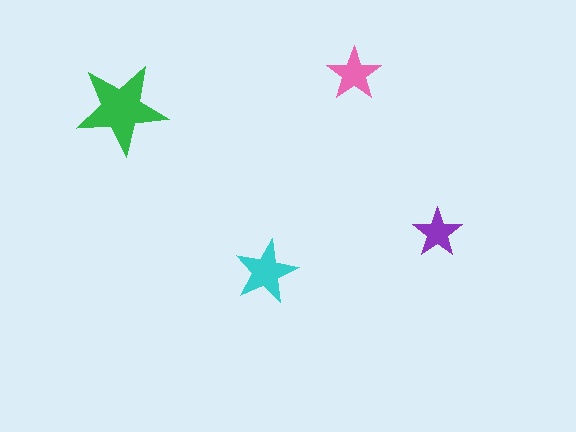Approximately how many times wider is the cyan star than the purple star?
About 1.5 times wider.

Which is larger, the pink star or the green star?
The green one.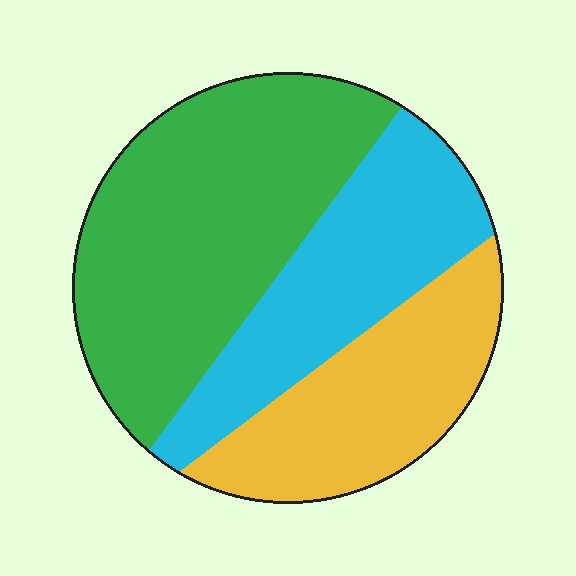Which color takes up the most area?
Green, at roughly 45%.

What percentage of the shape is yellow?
Yellow covers about 25% of the shape.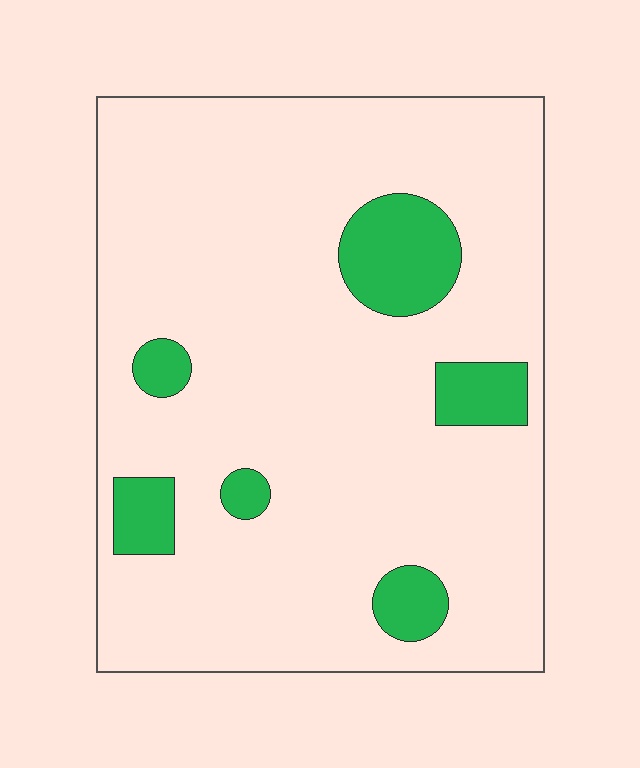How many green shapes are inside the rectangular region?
6.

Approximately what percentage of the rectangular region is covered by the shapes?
Approximately 10%.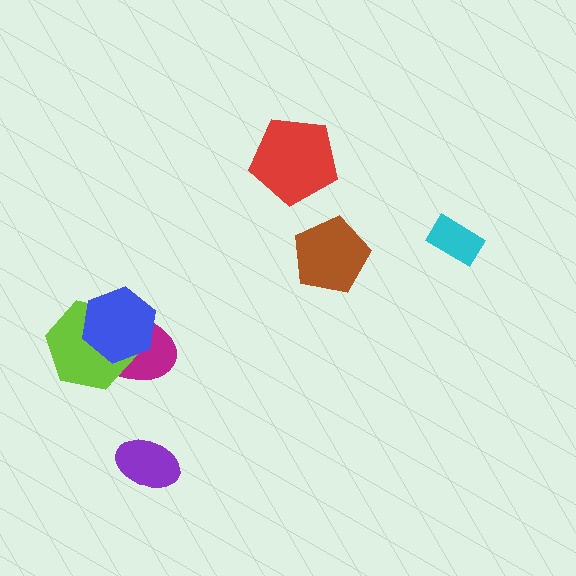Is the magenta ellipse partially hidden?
Yes, it is partially covered by another shape.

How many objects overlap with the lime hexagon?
2 objects overlap with the lime hexagon.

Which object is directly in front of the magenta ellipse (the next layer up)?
The lime hexagon is directly in front of the magenta ellipse.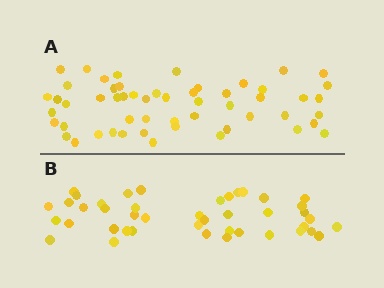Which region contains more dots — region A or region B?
Region A (the top region) has more dots.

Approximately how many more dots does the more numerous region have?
Region A has roughly 12 or so more dots than region B.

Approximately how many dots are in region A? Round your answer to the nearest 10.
About 50 dots. (The exact count is 54, which rounds to 50.)